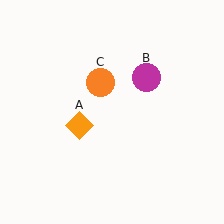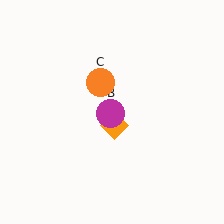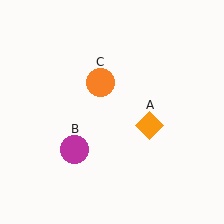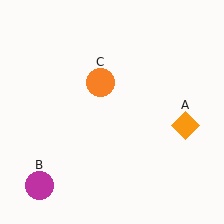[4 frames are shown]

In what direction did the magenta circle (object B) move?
The magenta circle (object B) moved down and to the left.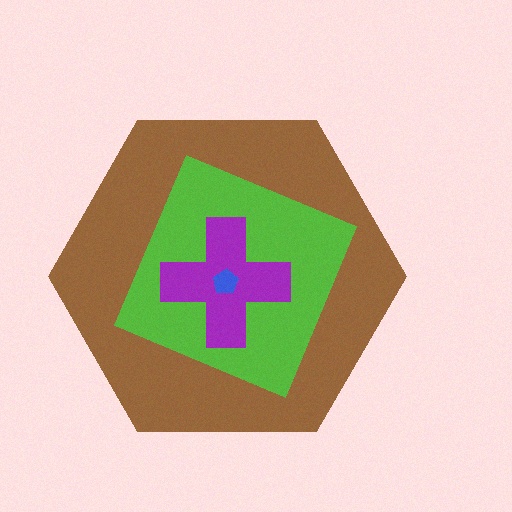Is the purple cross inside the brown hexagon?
Yes.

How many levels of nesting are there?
4.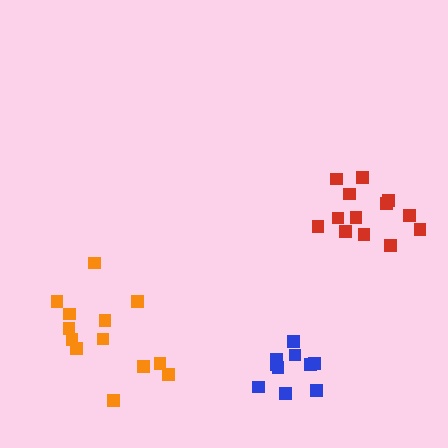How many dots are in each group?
Group 1: 13 dots, Group 2: 13 dots, Group 3: 10 dots (36 total).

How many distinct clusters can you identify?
There are 3 distinct clusters.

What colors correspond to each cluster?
The clusters are colored: orange, red, blue.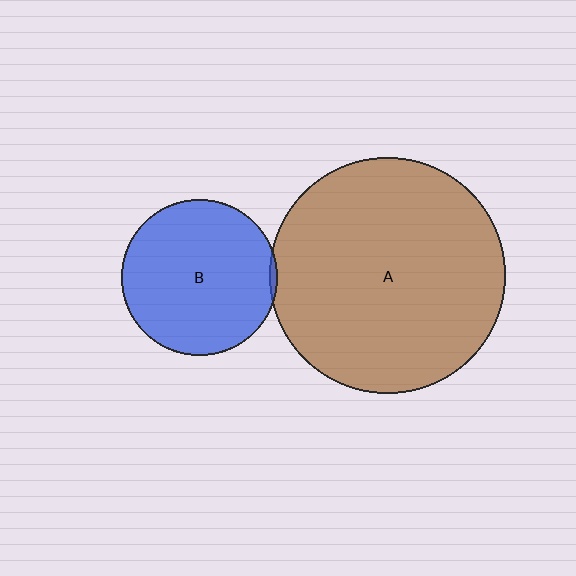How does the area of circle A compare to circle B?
Approximately 2.3 times.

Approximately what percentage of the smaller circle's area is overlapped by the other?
Approximately 5%.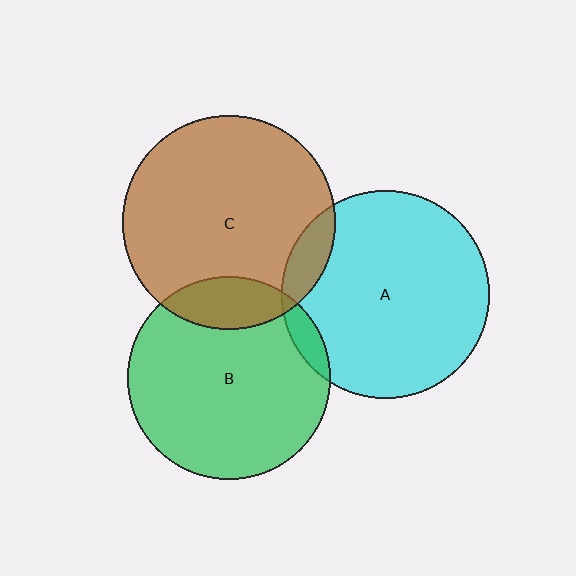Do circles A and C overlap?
Yes.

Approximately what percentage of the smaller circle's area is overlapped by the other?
Approximately 10%.